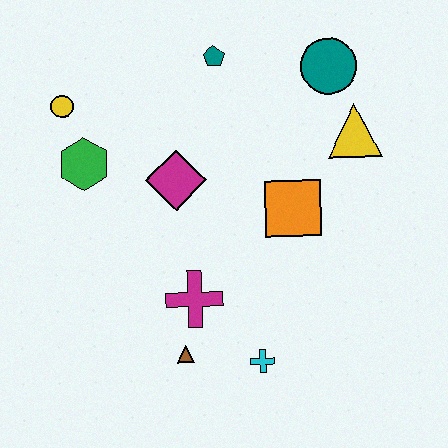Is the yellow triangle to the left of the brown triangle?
No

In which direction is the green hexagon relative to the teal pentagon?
The green hexagon is to the left of the teal pentagon.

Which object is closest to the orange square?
The yellow triangle is closest to the orange square.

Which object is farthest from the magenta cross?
The teal circle is farthest from the magenta cross.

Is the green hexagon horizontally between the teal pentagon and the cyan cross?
No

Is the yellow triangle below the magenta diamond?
No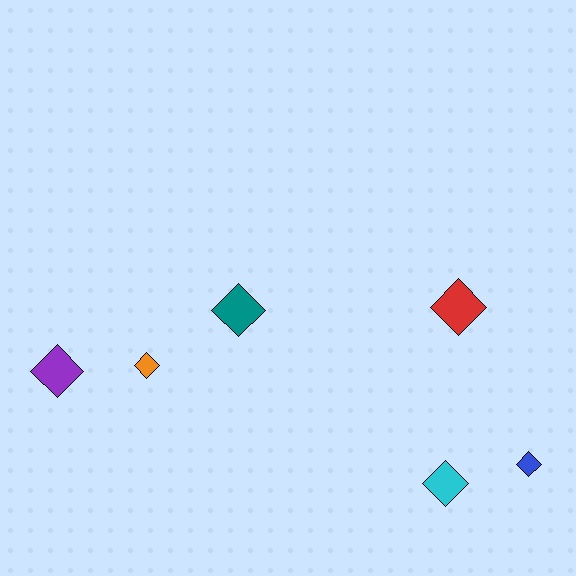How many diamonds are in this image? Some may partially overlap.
There are 6 diamonds.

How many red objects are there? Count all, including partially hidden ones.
There is 1 red object.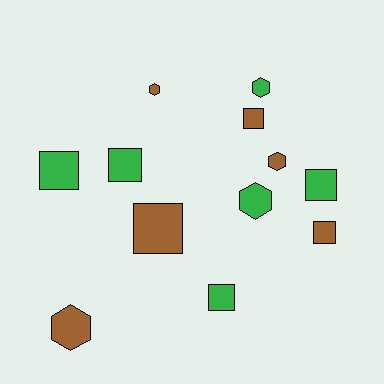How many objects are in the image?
There are 12 objects.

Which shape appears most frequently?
Square, with 7 objects.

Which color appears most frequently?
Green, with 6 objects.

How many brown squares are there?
There are 3 brown squares.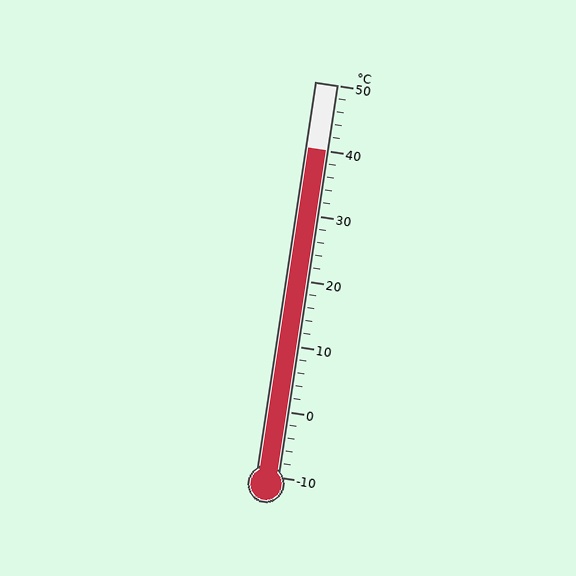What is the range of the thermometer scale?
The thermometer scale ranges from -10°C to 50°C.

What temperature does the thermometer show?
The thermometer shows approximately 40°C.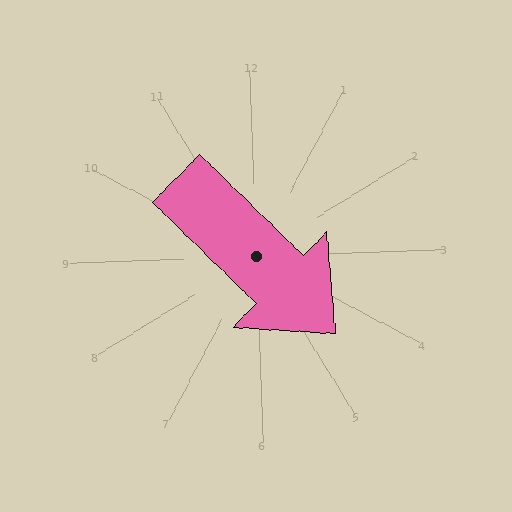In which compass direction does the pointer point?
Southeast.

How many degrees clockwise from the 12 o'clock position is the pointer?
Approximately 136 degrees.